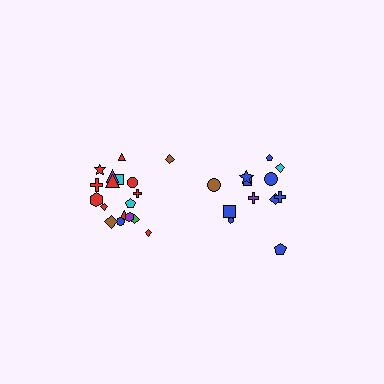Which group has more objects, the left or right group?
The left group.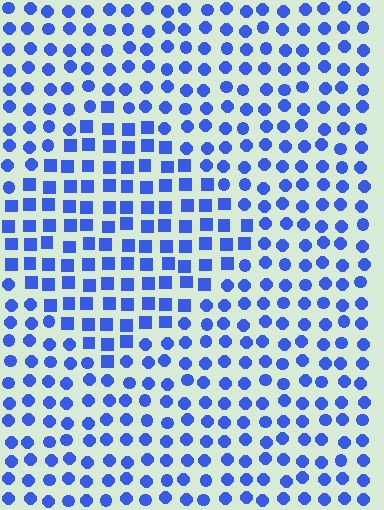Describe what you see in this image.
The image is filled with small blue elements arranged in a uniform grid. A diamond-shaped region contains squares, while the surrounding area contains circles. The boundary is defined purely by the change in element shape.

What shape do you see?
I see a diamond.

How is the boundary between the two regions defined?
The boundary is defined by a change in element shape: squares inside vs. circles outside. All elements share the same color and spacing.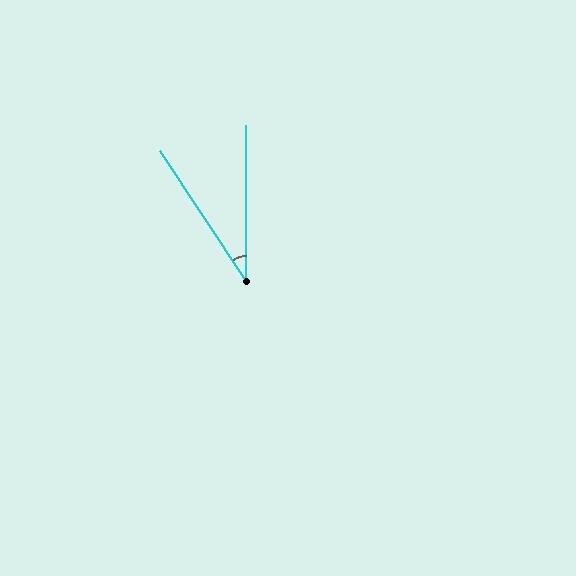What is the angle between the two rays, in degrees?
Approximately 33 degrees.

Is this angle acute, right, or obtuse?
It is acute.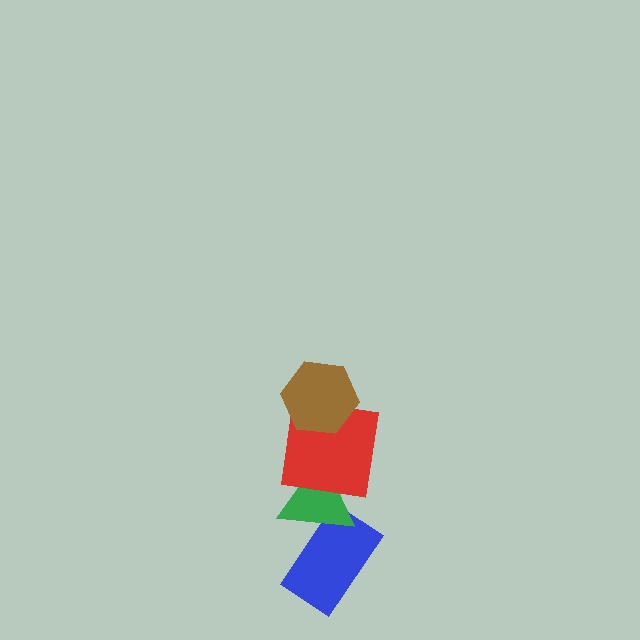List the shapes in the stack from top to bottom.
From top to bottom: the brown hexagon, the red square, the green triangle, the blue rectangle.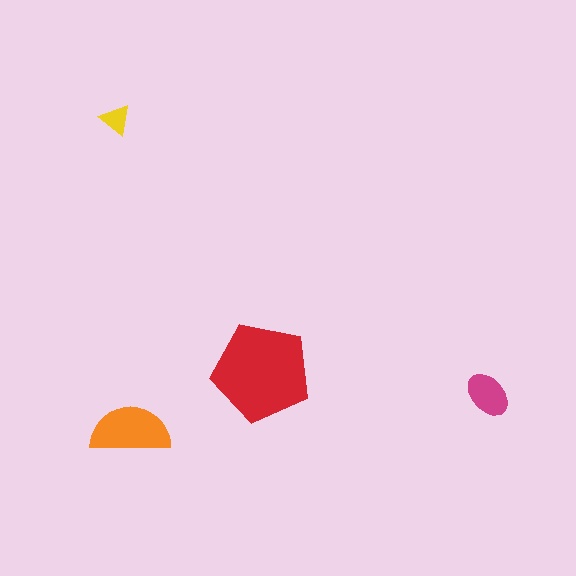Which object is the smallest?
The yellow triangle.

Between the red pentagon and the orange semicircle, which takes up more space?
The red pentagon.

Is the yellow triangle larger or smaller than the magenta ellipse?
Smaller.